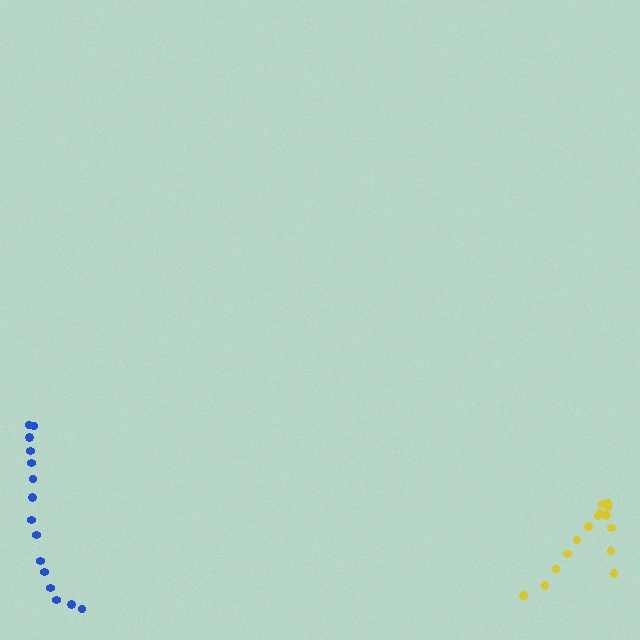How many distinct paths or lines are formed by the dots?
There are 2 distinct paths.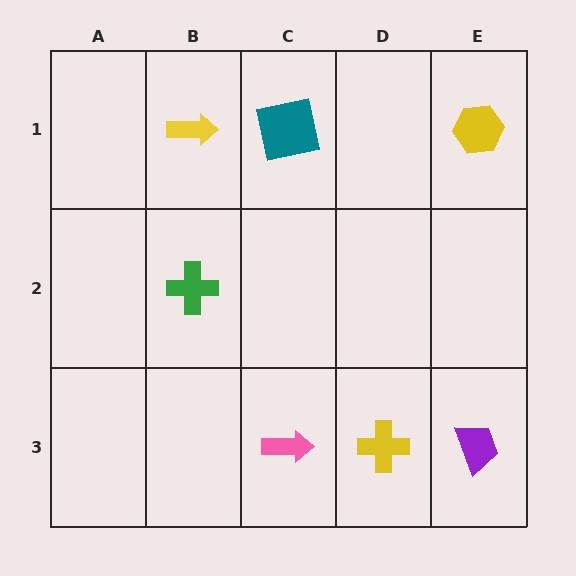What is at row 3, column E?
A purple trapezoid.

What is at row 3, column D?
A yellow cross.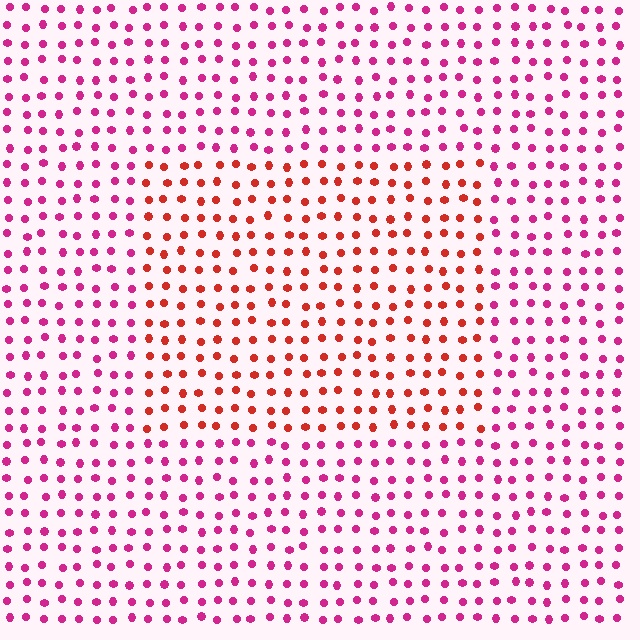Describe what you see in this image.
The image is filled with small magenta elements in a uniform arrangement. A rectangle-shaped region is visible where the elements are tinted to a slightly different hue, forming a subtle color boundary.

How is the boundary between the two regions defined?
The boundary is defined purely by a slight shift in hue (about 40 degrees). Spacing, size, and orientation are identical on both sides.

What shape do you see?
I see a rectangle.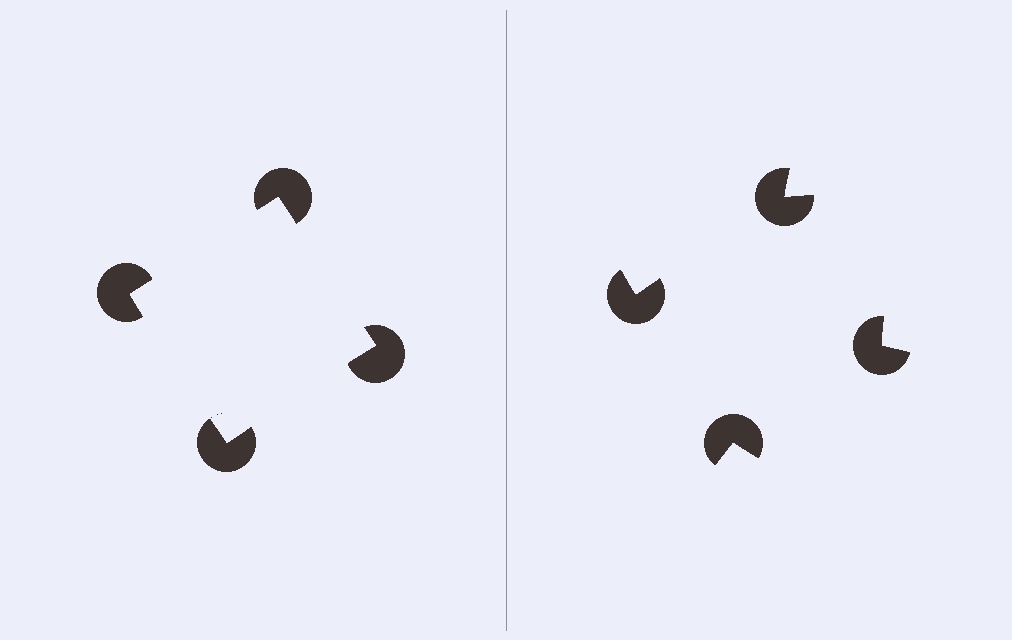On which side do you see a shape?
An illusory square appears on the left side. On the right side the wedge cuts are rotated, so no coherent shape forms.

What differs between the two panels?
The pac-man discs are positioned identically on both sides; only the wedge orientations differ. On the left they align to a square; on the right they are misaligned.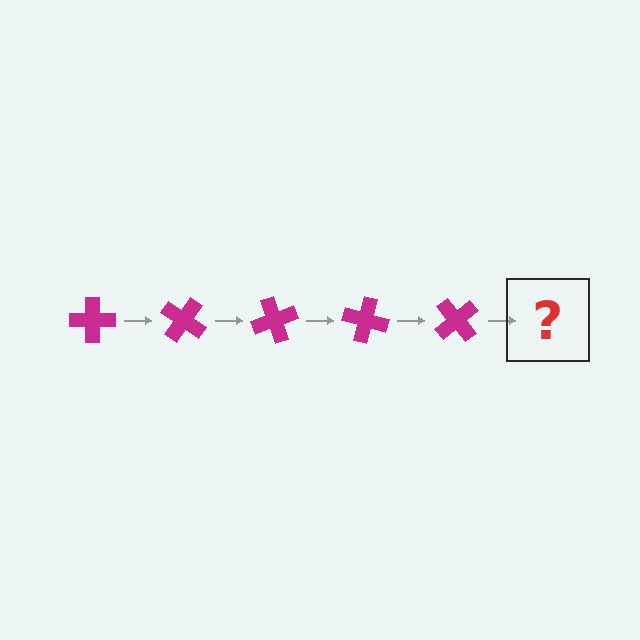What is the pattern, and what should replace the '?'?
The pattern is that the cross rotates 35 degrees each step. The '?' should be a magenta cross rotated 175 degrees.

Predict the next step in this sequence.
The next step is a magenta cross rotated 175 degrees.